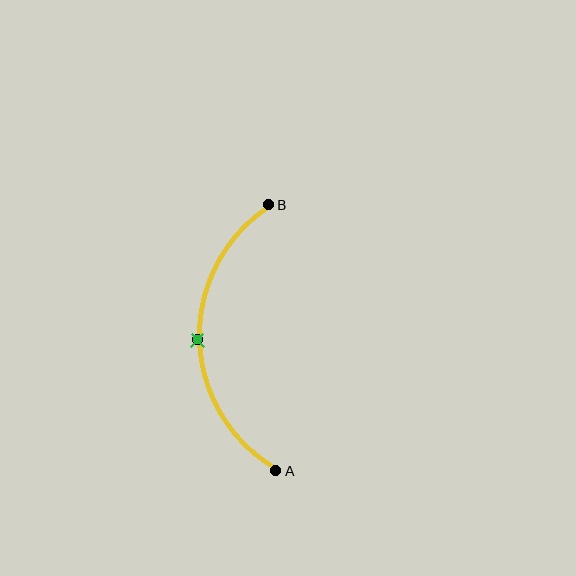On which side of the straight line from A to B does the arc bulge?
The arc bulges to the left of the straight line connecting A and B.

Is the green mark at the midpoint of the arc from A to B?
Yes. The green mark lies on the arc at equal arc-length from both A and B — it is the arc midpoint.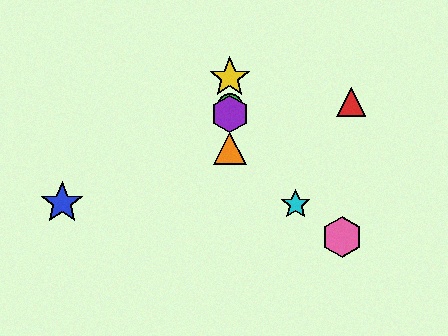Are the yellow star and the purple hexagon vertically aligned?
Yes, both are at x≈230.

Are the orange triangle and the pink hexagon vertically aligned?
No, the orange triangle is at x≈230 and the pink hexagon is at x≈342.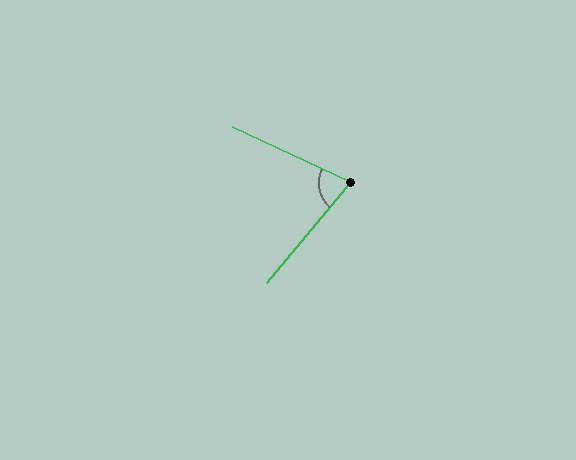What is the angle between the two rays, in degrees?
Approximately 75 degrees.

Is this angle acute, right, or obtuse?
It is acute.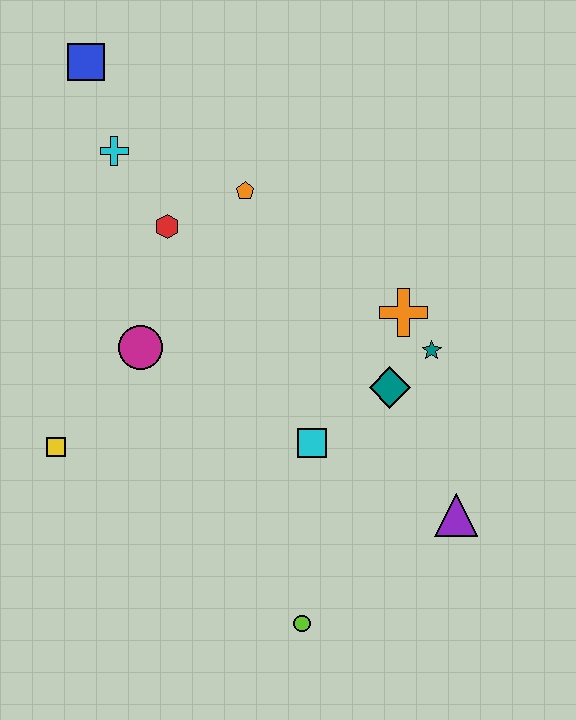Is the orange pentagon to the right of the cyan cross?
Yes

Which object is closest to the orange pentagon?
The red hexagon is closest to the orange pentagon.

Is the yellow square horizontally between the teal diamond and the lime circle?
No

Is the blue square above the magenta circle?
Yes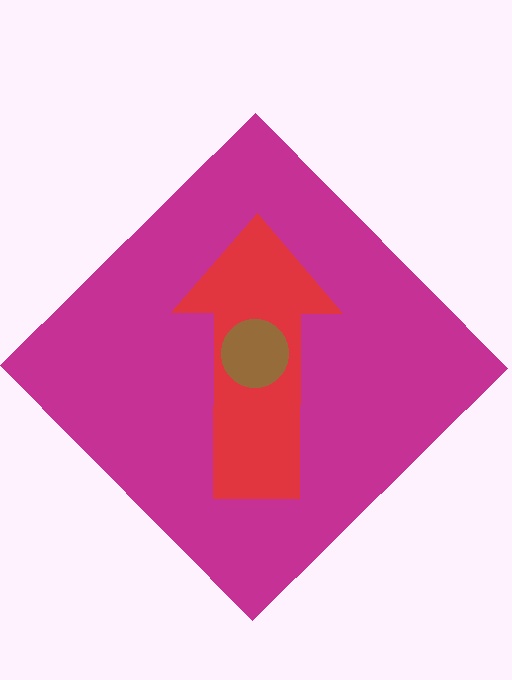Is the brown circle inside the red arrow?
Yes.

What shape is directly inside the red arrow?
The brown circle.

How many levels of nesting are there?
3.